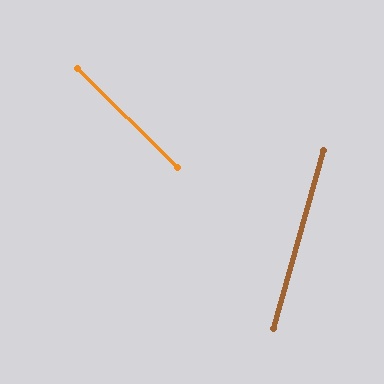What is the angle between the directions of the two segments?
Approximately 61 degrees.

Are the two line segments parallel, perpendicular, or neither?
Neither parallel nor perpendicular — they differ by about 61°.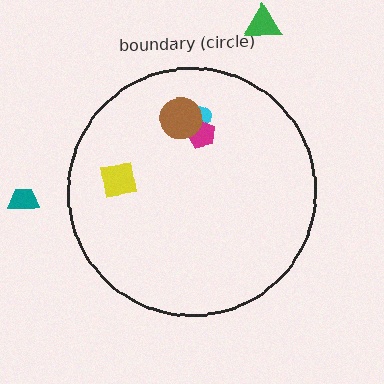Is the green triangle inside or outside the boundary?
Outside.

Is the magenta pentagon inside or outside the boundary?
Inside.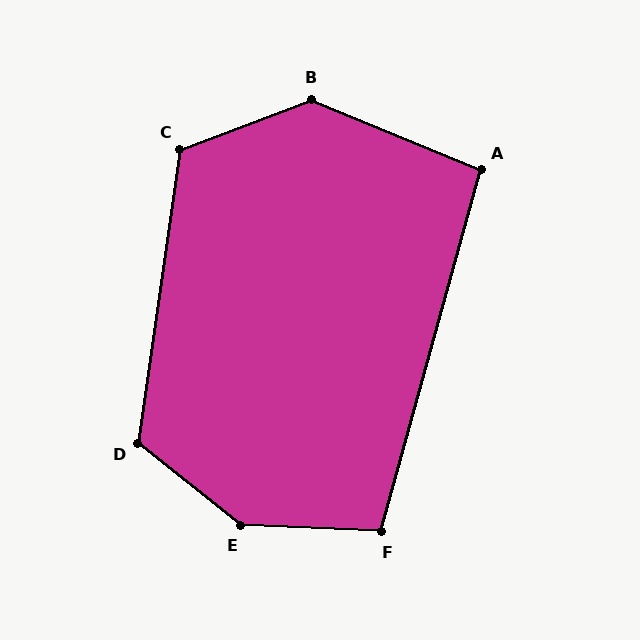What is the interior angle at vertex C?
Approximately 119 degrees (obtuse).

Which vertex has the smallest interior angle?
A, at approximately 97 degrees.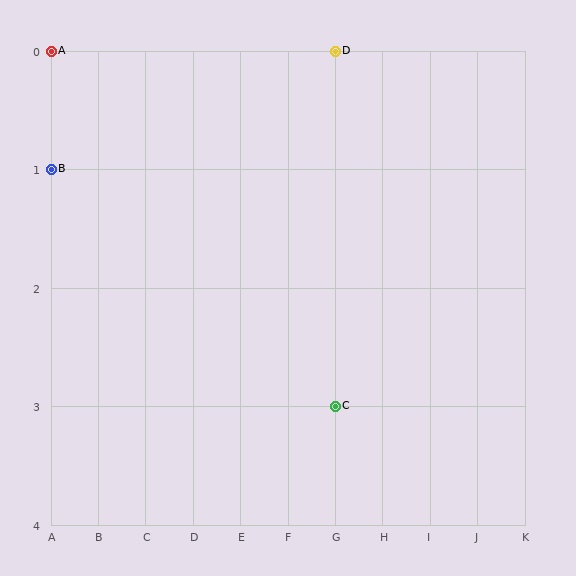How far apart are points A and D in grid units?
Points A and D are 6 columns apart.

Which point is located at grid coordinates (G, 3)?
Point C is at (G, 3).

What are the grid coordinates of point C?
Point C is at grid coordinates (G, 3).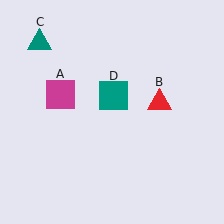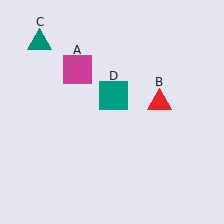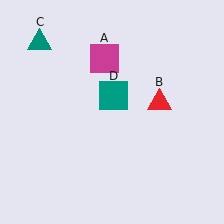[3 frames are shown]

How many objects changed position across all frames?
1 object changed position: magenta square (object A).